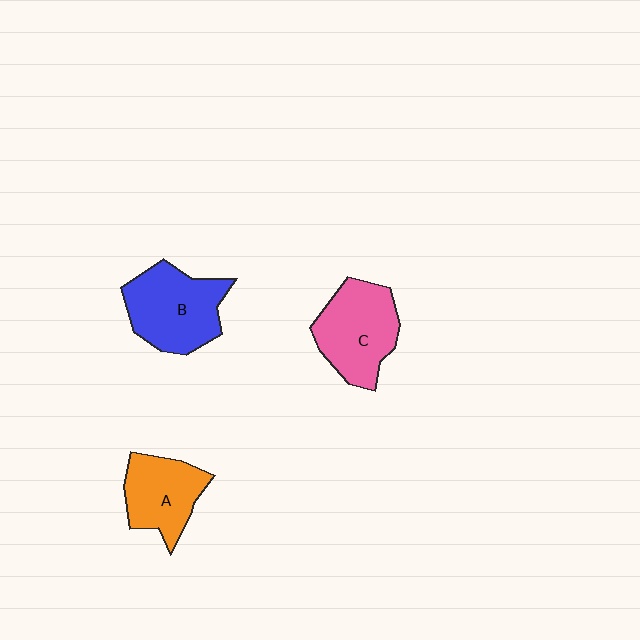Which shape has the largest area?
Shape B (blue).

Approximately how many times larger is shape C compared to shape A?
Approximately 1.2 times.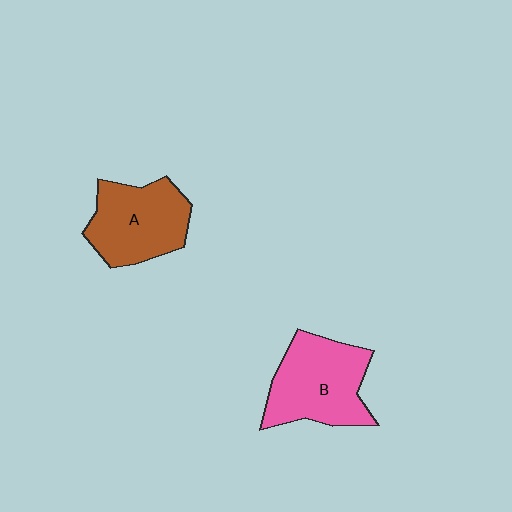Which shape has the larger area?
Shape B (pink).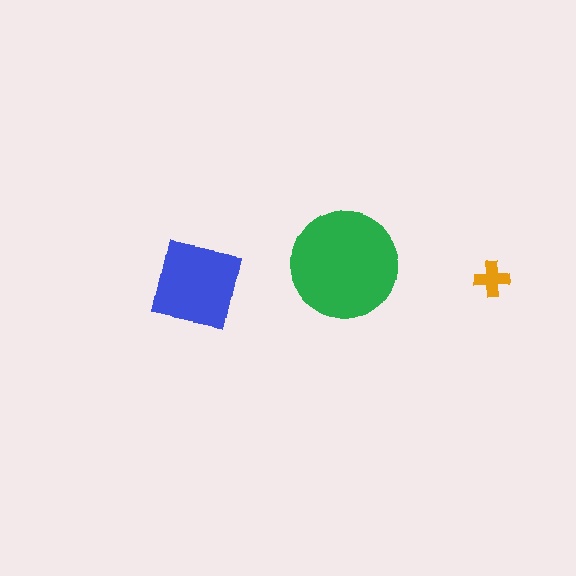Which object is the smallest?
The orange cross.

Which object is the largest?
The green circle.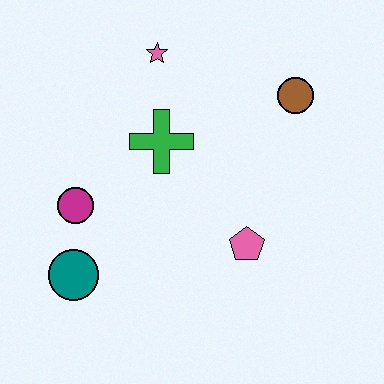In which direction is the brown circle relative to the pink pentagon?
The brown circle is above the pink pentagon.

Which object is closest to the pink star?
The green cross is closest to the pink star.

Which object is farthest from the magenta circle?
The brown circle is farthest from the magenta circle.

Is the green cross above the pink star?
No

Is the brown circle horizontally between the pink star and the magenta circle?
No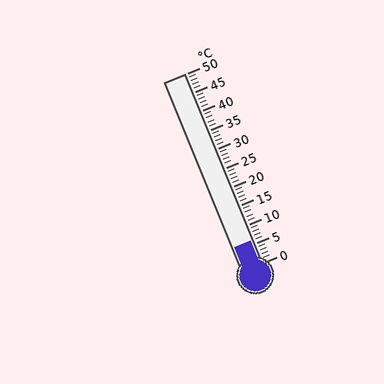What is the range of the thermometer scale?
The thermometer scale ranges from 0°C to 50°C.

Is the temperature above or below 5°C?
The temperature is above 5°C.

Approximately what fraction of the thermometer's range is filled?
The thermometer is filled to approximately 10% of its range.